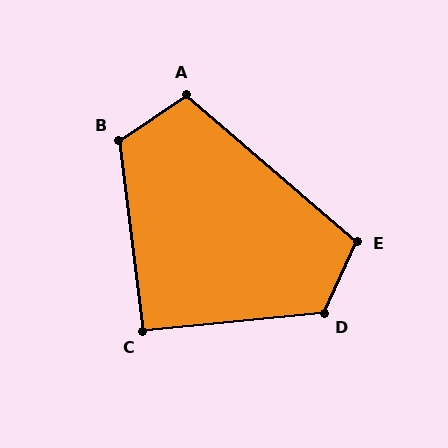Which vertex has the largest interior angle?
D, at approximately 120 degrees.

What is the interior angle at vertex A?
Approximately 106 degrees (obtuse).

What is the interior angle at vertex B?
Approximately 117 degrees (obtuse).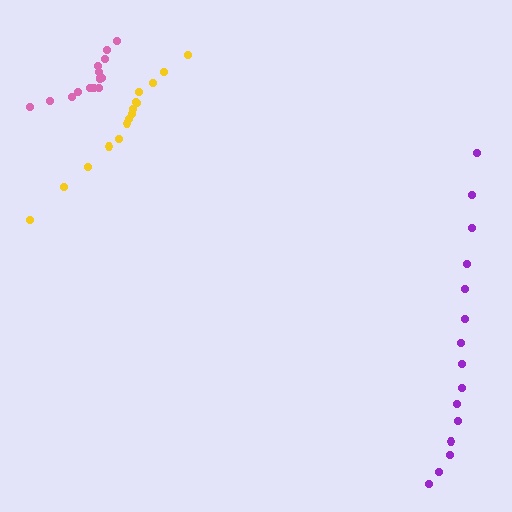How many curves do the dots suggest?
There are 3 distinct paths.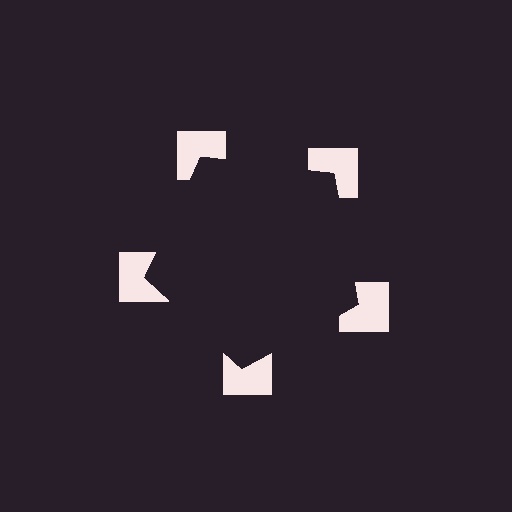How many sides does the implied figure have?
5 sides.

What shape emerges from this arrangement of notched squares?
An illusory pentagon — its edges are inferred from the aligned wedge cuts in the notched squares, not physically drawn.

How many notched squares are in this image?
There are 5 — one at each vertex of the illusory pentagon.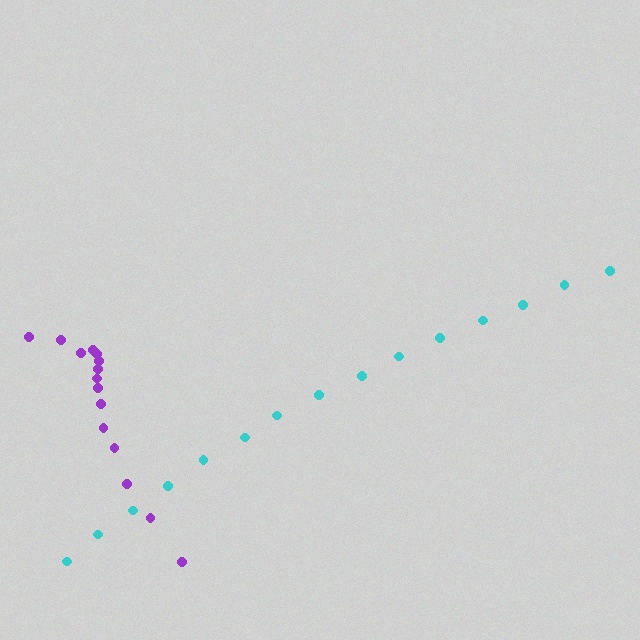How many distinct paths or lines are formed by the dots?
There are 2 distinct paths.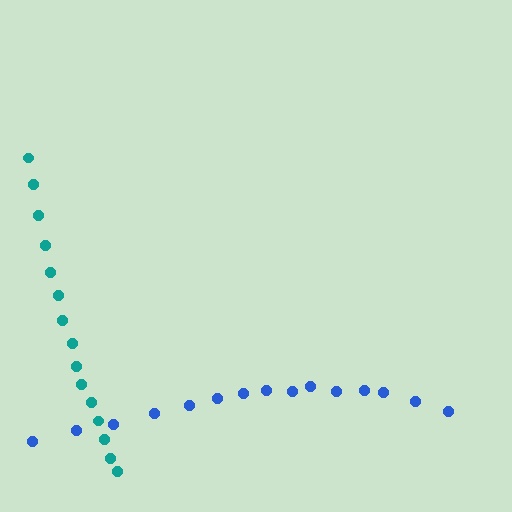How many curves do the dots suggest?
There are 2 distinct paths.